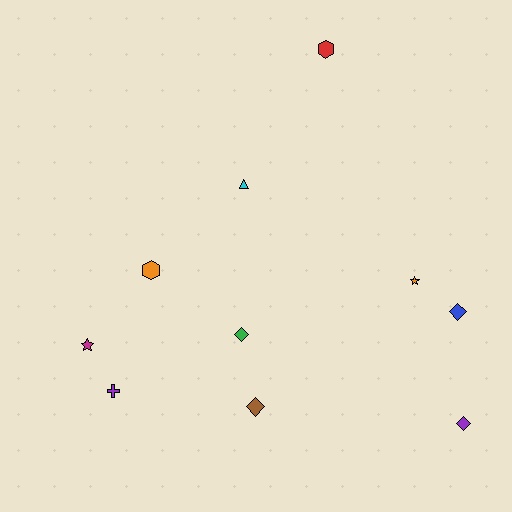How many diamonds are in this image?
There are 4 diamonds.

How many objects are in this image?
There are 10 objects.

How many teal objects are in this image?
There are no teal objects.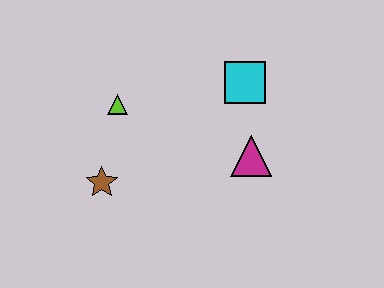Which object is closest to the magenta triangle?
The cyan square is closest to the magenta triangle.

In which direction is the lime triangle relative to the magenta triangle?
The lime triangle is to the left of the magenta triangle.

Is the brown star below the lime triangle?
Yes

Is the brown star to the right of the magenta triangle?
No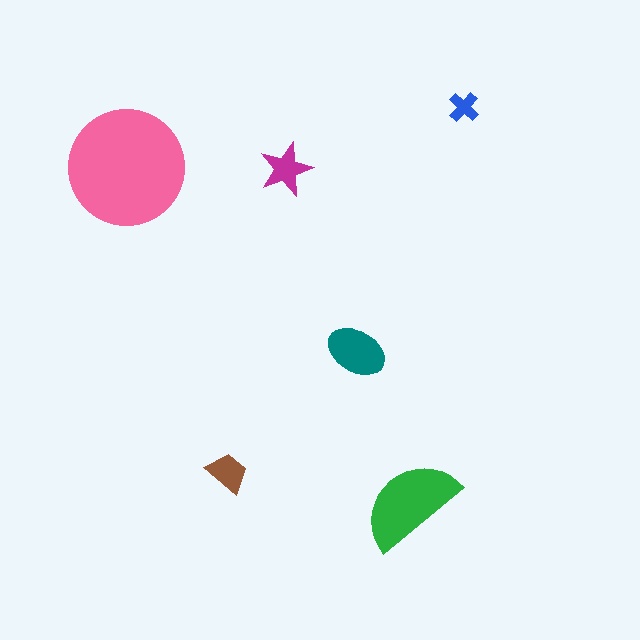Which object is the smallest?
The blue cross.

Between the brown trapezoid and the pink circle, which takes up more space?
The pink circle.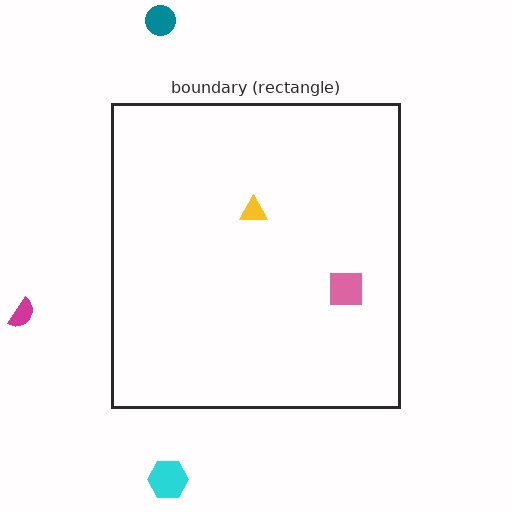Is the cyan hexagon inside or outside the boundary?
Outside.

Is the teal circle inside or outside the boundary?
Outside.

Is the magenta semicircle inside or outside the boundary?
Outside.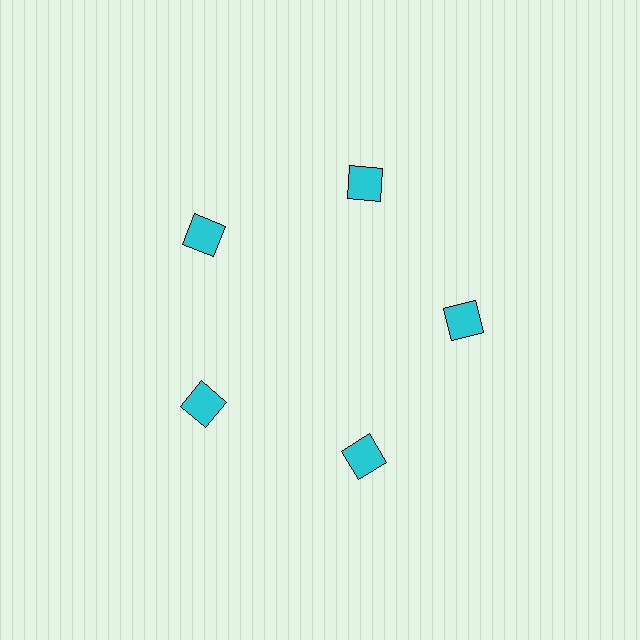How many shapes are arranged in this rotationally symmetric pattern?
There are 5 shapes, arranged in 5 groups of 1.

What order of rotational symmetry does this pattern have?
This pattern has 5-fold rotational symmetry.